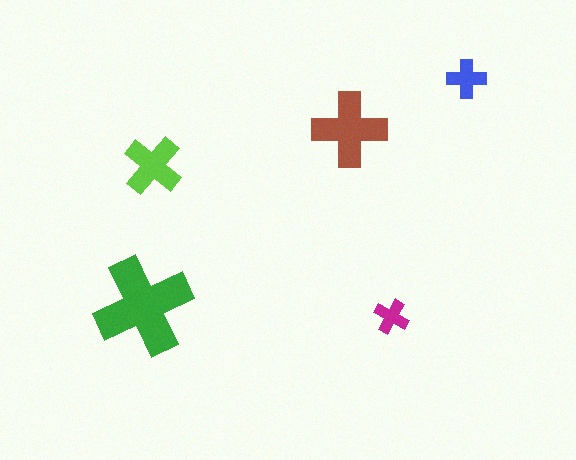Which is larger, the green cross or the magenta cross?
The green one.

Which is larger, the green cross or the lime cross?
The green one.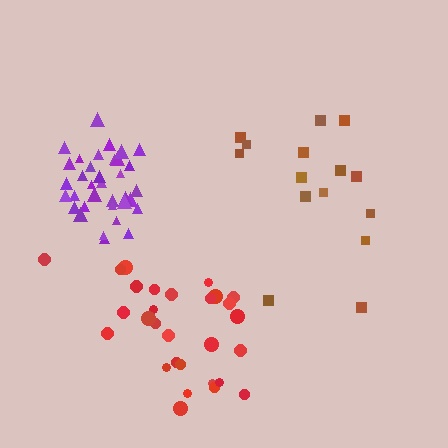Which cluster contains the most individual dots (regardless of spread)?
Purple (35).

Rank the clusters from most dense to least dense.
purple, red, brown.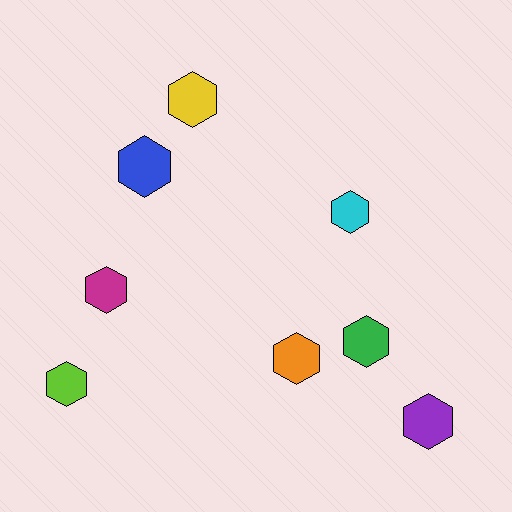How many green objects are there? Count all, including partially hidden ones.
There is 1 green object.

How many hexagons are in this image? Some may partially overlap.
There are 8 hexagons.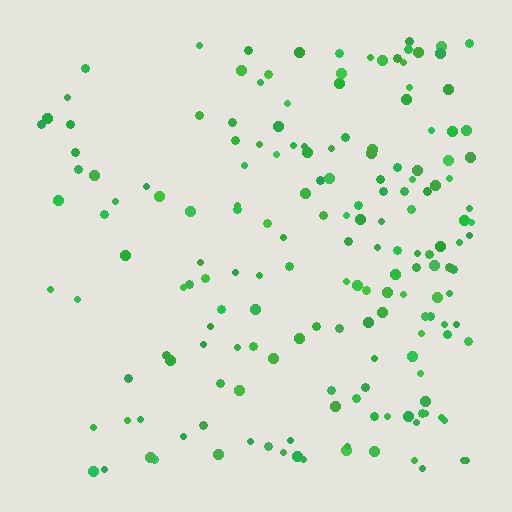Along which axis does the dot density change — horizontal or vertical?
Horizontal.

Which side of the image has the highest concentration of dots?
The right.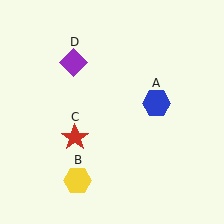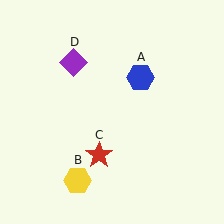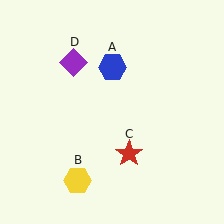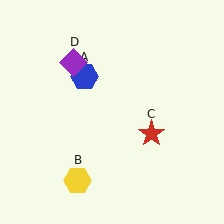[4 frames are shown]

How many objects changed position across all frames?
2 objects changed position: blue hexagon (object A), red star (object C).